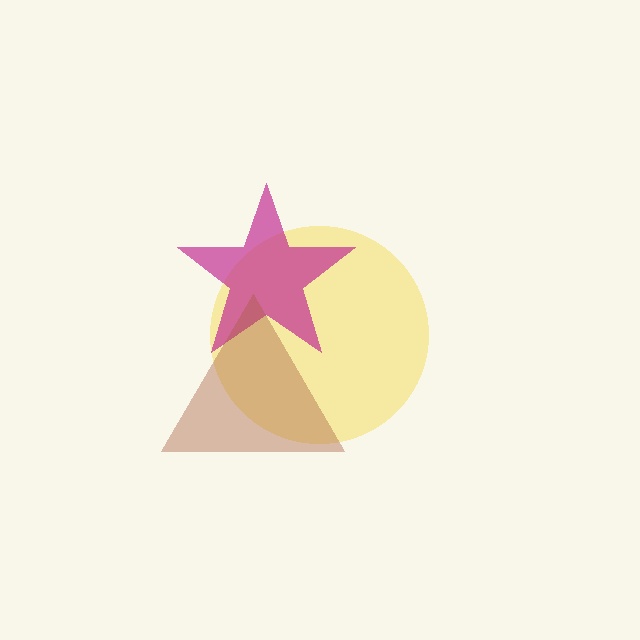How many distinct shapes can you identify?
There are 3 distinct shapes: a yellow circle, a magenta star, a brown triangle.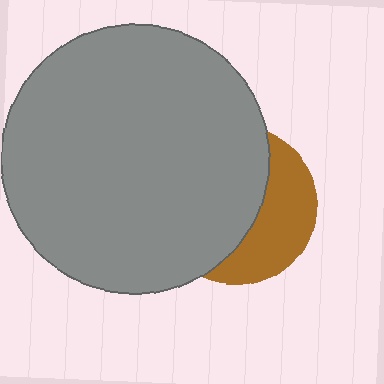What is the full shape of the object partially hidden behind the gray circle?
The partially hidden object is a brown circle.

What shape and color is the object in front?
The object in front is a gray circle.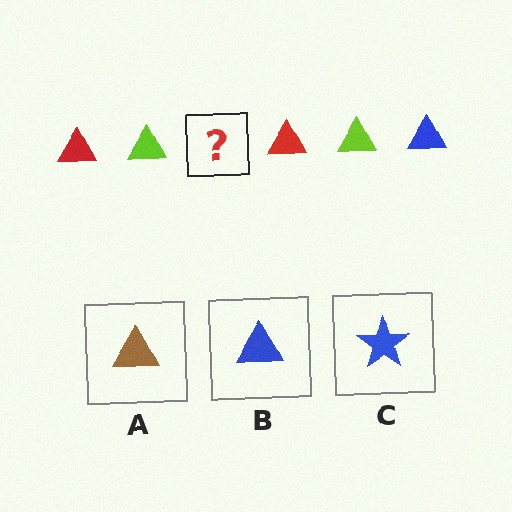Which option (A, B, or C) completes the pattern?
B.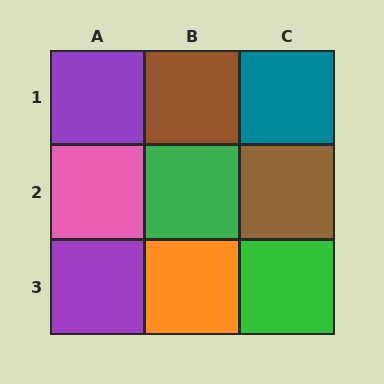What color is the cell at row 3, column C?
Green.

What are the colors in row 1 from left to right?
Purple, brown, teal.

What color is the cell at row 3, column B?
Orange.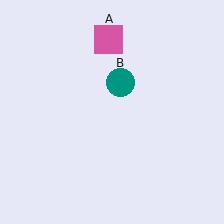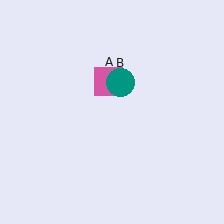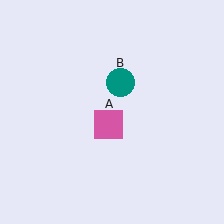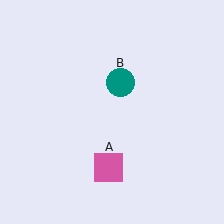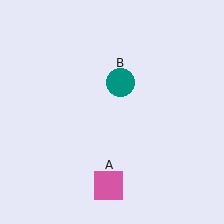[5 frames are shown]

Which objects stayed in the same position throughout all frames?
Teal circle (object B) remained stationary.